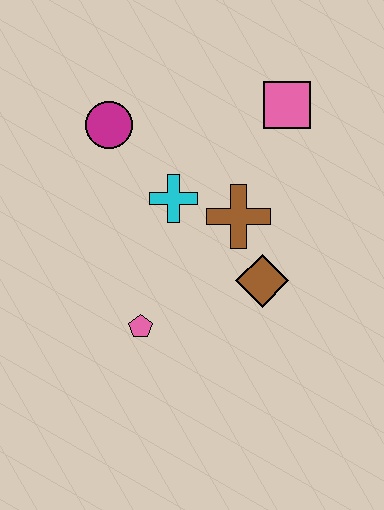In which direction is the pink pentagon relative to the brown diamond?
The pink pentagon is to the left of the brown diamond.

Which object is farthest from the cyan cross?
The pink square is farthest from the cyan cross.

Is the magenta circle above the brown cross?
Yes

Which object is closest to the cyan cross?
The brown cross is closest to the cyan cross.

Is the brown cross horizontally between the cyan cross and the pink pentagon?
No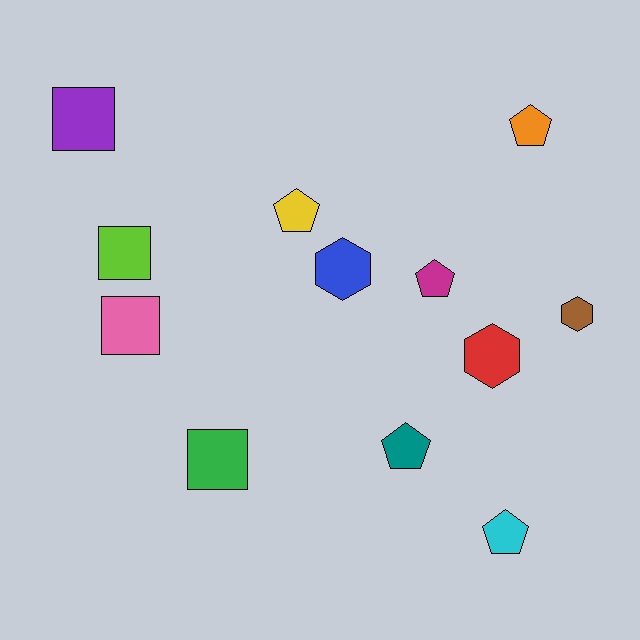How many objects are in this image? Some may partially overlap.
There are 12 objects.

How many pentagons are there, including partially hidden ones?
There are 5 pentagons.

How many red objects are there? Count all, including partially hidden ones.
There is 1 red object.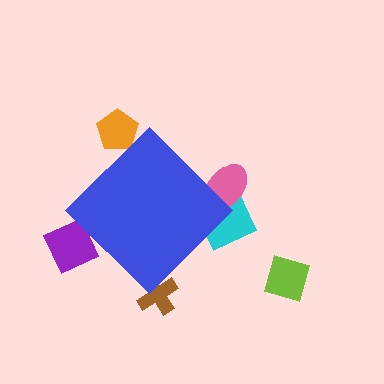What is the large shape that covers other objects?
A blue diamond.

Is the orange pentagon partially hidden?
Yes, the orange pentagon is partially hidden behind the blue diamond.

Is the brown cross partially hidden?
Yes, the brown cross is partially hidden behind the blue diamond.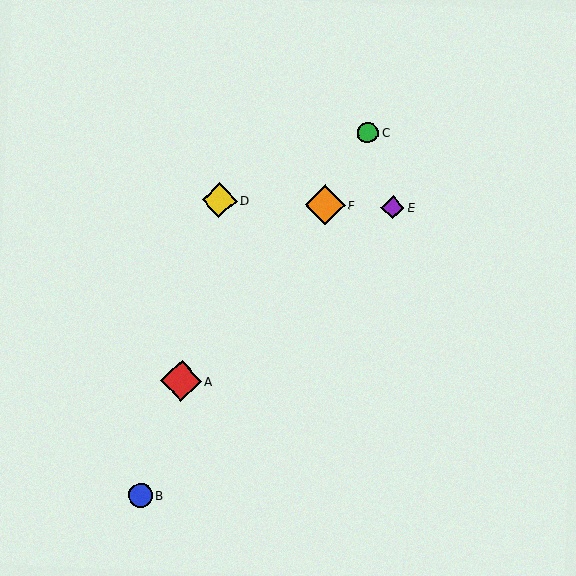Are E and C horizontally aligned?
No, E is at y≈208 and C is at y≈133.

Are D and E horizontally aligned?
Yes, both are at y≈200.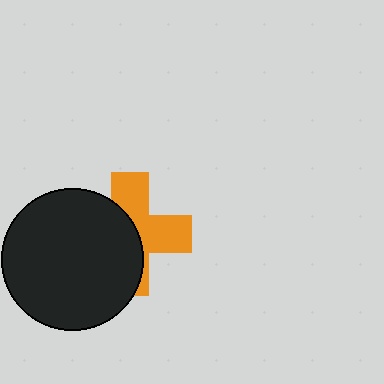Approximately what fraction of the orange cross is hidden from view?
Roughly 51% of the orange cross is hidden behind the black circle.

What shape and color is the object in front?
The object in front is a black circle.